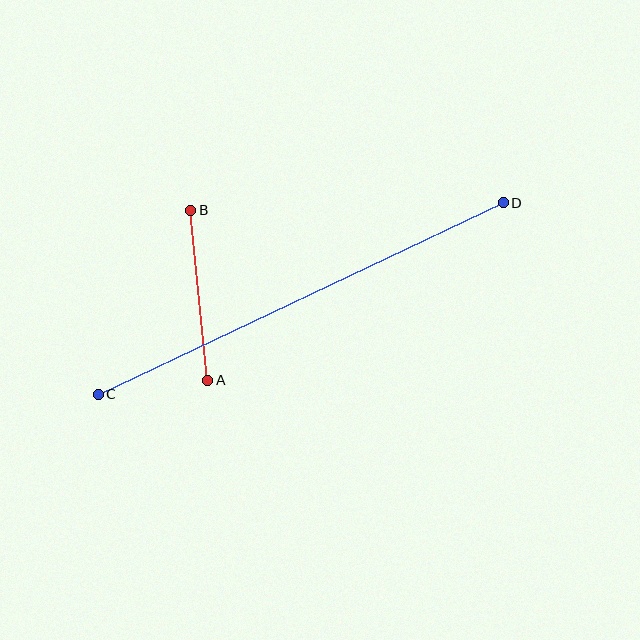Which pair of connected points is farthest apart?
Points C and D are farthest apart.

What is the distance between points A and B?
The distance is approximately 171 pixels.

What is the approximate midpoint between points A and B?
The midpoint is at approximately (199, 295) pixels.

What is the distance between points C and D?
The distance is approximately 448 pixels.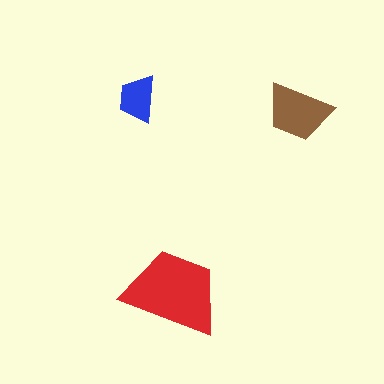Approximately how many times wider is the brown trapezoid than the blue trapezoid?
About 1.5 times wider.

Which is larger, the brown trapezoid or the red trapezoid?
The red one.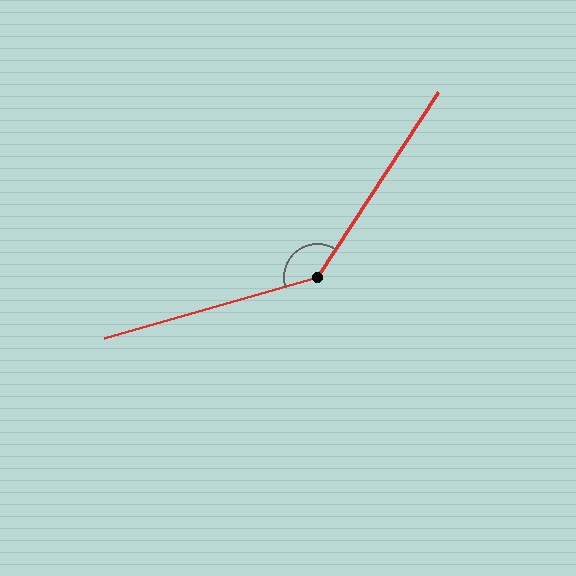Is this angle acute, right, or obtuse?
It is obtuse.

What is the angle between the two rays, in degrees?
Approximately 139 degrees.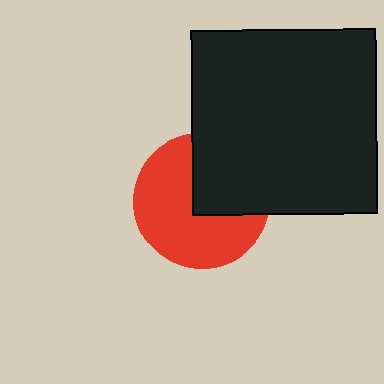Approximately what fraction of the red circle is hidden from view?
Roughly 37% of the red circle is hidden behind the black square.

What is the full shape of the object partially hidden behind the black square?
The partially hidden object is a red circle.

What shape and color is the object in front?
The object in front is a black square.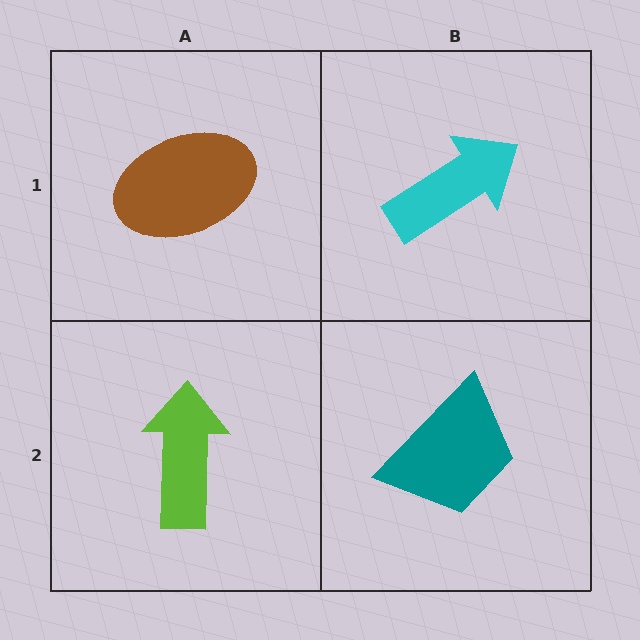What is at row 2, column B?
A teal trapezoid.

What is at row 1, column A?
A brown ellipse.